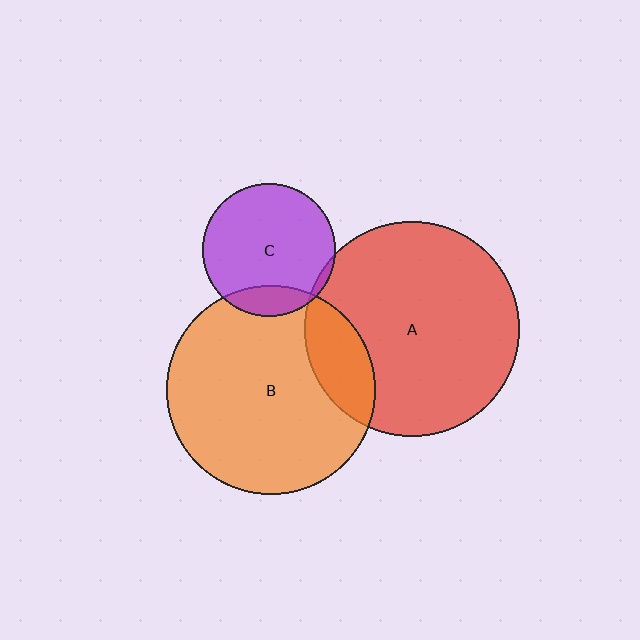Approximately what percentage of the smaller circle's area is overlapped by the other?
Approximately 5%.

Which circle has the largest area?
Circle A (red).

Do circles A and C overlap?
Yes.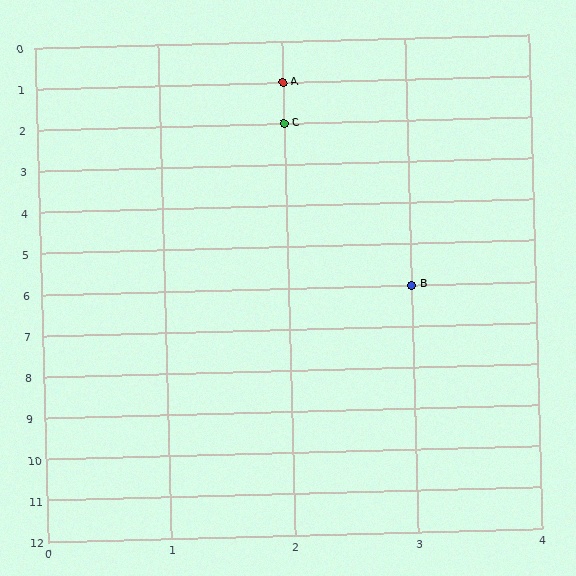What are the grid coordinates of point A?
Point A is at grid coordinates (2, 1).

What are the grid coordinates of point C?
Point C is at grid coordinates (2, 2).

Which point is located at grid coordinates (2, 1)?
Point A is at (2, 1).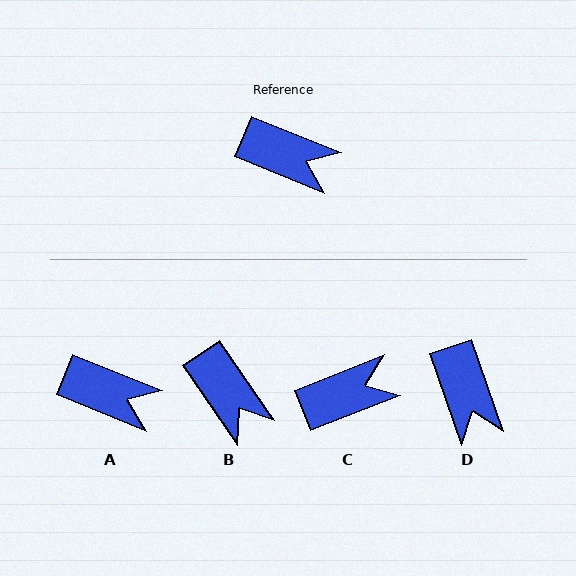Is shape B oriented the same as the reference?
No, it is off by about 34 degrees.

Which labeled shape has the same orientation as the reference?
A.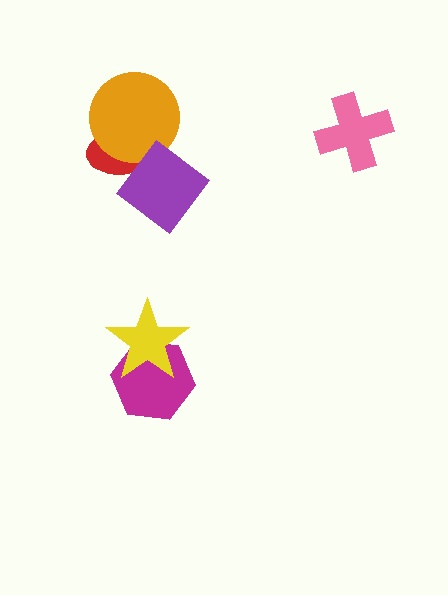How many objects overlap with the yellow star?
1 object overlaps with the yellow star.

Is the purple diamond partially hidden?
No, no other shape covers it.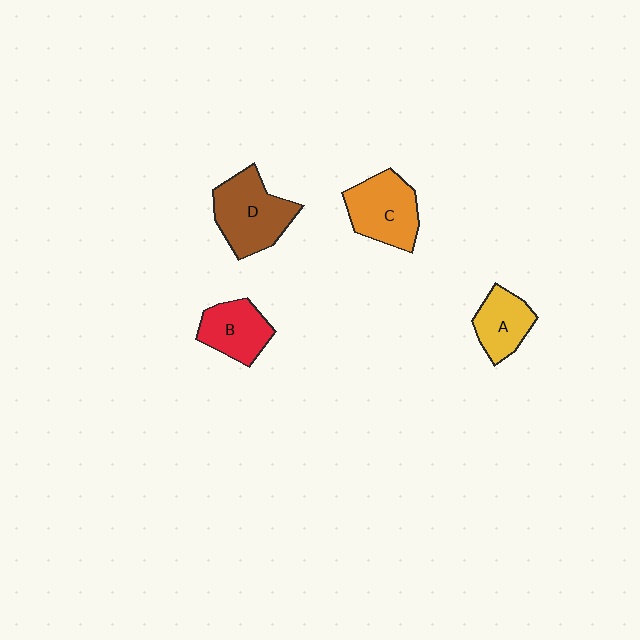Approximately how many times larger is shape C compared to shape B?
Approximately 1.3 times.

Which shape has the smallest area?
Shape A (yellow).